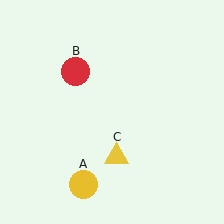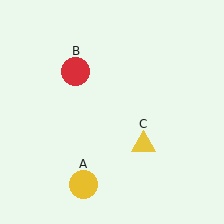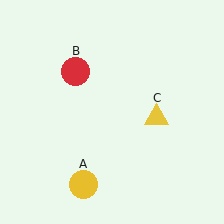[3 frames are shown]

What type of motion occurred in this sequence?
The yellow triangle (object C) rotated counterclockwise around the center of the scene.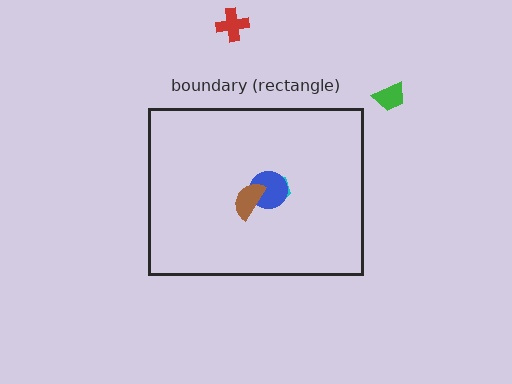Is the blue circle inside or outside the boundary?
Inside.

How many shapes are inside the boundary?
3 inside, 2 outside.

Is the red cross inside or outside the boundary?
Outside.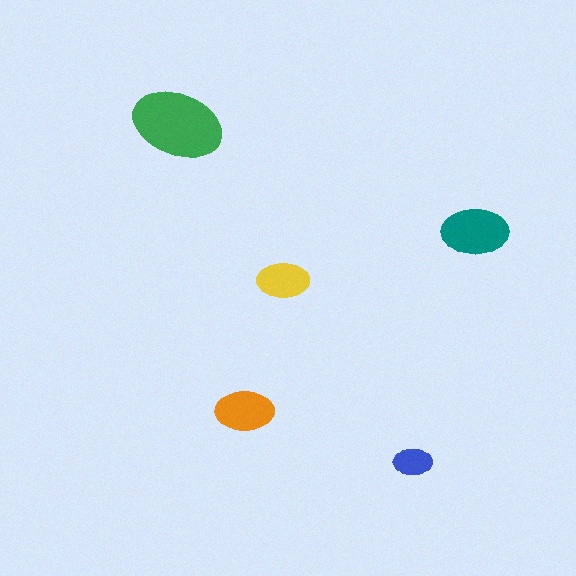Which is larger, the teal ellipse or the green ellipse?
The green one.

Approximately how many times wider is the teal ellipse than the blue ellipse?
About 1.5 times wider.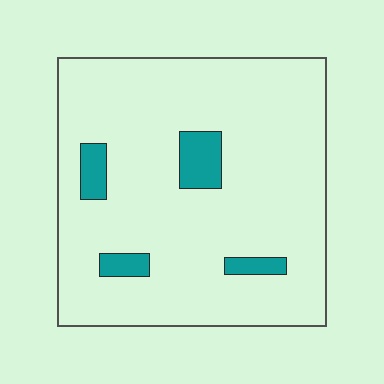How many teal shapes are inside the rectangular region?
4.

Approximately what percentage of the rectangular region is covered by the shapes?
Approximately 10%.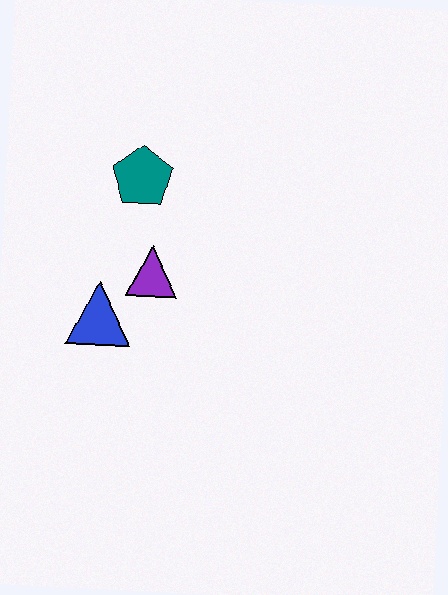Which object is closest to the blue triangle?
The purple triangle is closest to the blue triangle.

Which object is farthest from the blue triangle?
The teal pentagon is farthest from the blue triangle.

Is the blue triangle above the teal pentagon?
No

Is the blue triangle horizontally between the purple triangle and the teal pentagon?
No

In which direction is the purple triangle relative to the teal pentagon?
The purple triangle is below the teal pentagon.